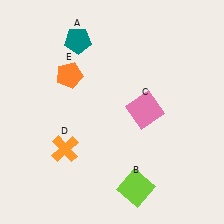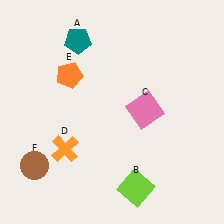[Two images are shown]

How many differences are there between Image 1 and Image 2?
There is 1 difference between the two images.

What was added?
A brown circle (F) was added in Image 2.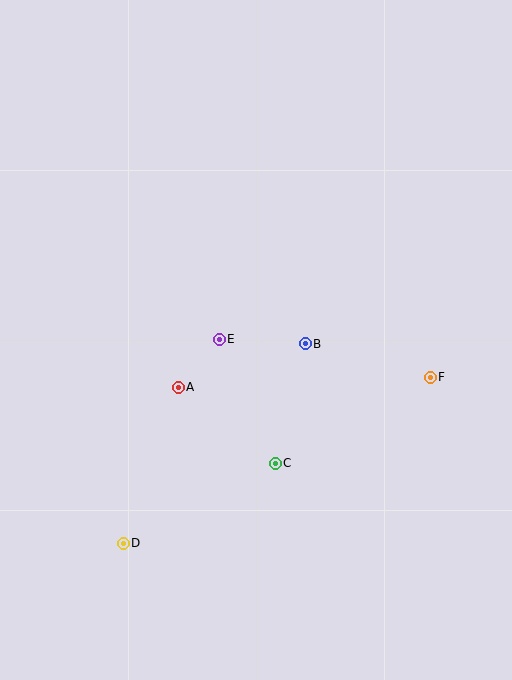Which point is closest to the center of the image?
Point E at (219, 339) is closest to the center.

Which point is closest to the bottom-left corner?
Point D is closest to the bottom-left corner.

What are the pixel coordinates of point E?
Point E is at (219, 339).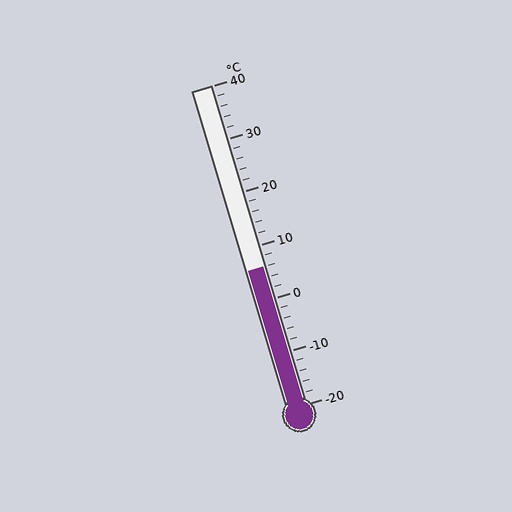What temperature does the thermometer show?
The thermometer shows approximately 6°C.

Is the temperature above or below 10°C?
The temperature is below 10°C.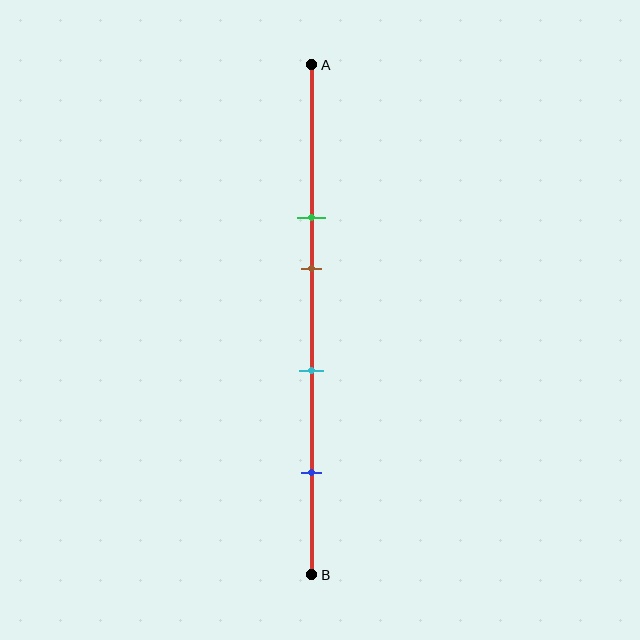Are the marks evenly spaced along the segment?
No, the marks are not evenly spaced.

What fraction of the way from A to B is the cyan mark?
The cyan mark is approximately 60% (0.6) of the way from A to B.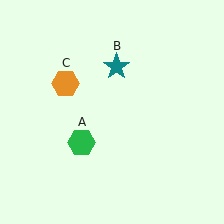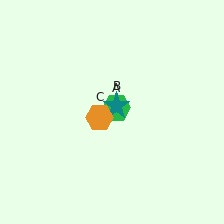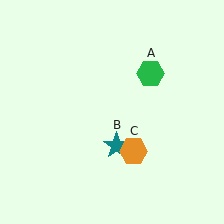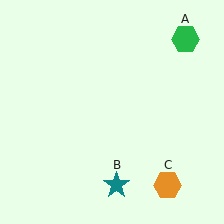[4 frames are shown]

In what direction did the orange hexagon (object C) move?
The orange hexagon (object C) moved down and to the right.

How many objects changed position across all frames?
3 objects changed position: green hexagon (object A), teal star (object B), orange hexagon (object C).